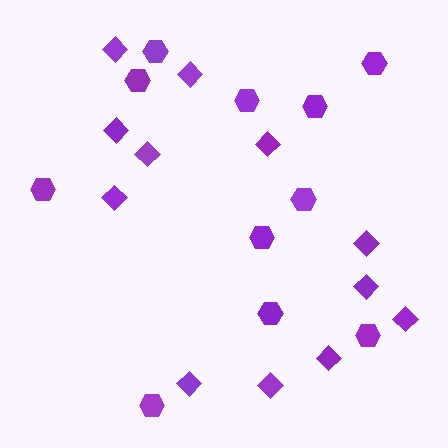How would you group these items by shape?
There are 2 groups: one group of hexagons (11) and one group of diamonds (12).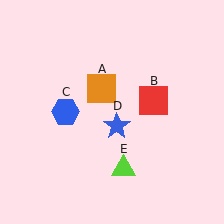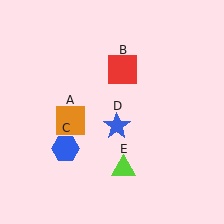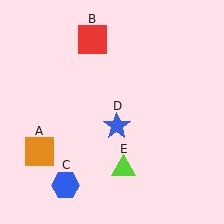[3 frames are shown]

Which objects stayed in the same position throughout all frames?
Blue star (object D) and lime triangle (object E) remained stationary.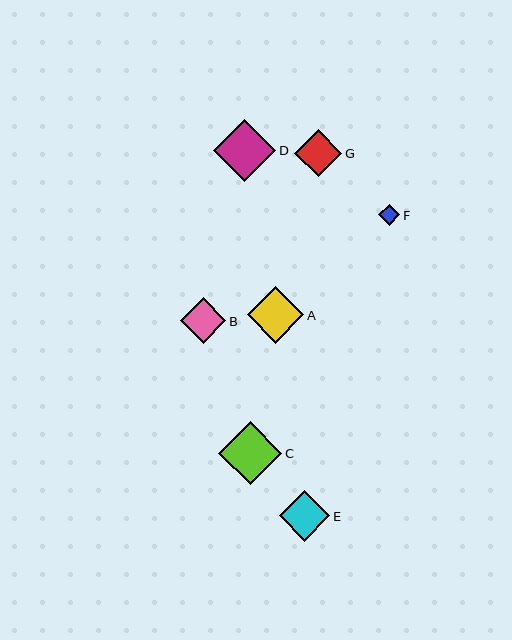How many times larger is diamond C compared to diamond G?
Diamond C is approximately 1.3 times the size of diamond G.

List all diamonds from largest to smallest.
From largest to smallest: C, D, A, E, G, B, F.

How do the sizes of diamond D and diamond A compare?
Diamond D and diamond A are approximately the same size.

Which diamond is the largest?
Diamond C is the largest with a size of approximately 63 pixels.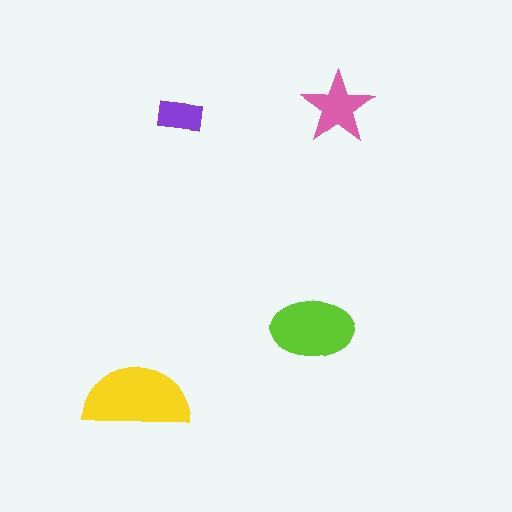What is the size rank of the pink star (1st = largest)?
3rd.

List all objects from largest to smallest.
The yellow semicircle, the lime ellipse, the pink star, the purple rectangle.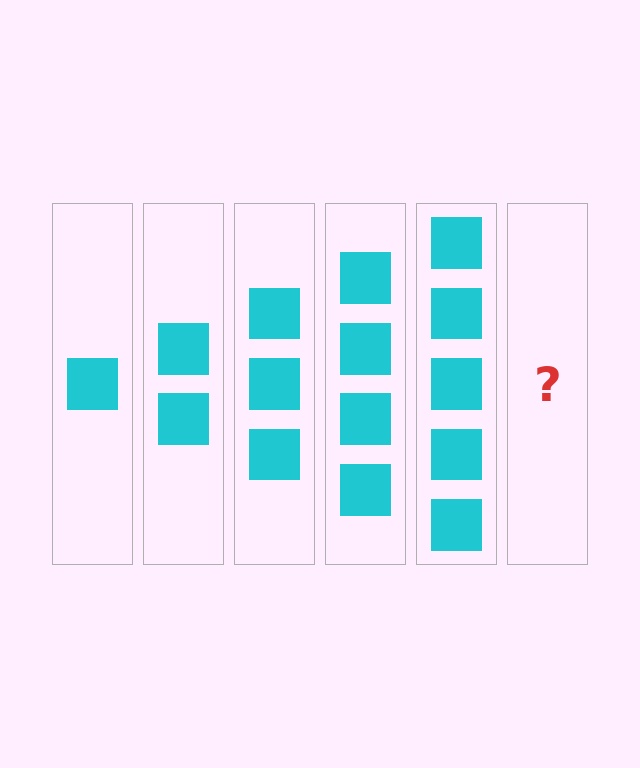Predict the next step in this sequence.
The next step is 6 squares.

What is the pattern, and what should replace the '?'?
The pattern is that each step adds one more square. The '?' should be 6 squares.